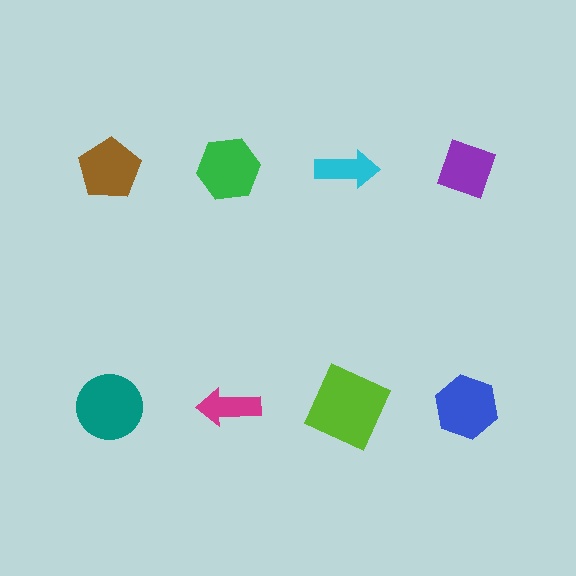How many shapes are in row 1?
4 shapes.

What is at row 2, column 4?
A blue hexagon.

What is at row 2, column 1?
A teal circle.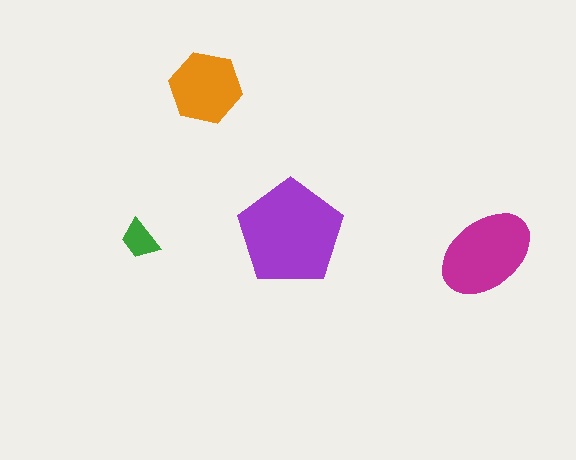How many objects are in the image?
There are 4 objects in the image.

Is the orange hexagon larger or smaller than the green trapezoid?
Larger.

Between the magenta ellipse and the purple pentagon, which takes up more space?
The purple pentagon.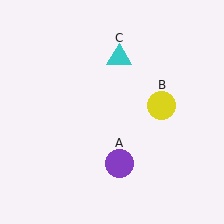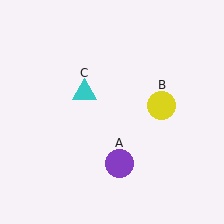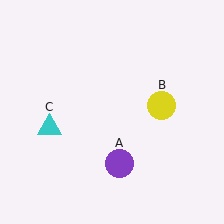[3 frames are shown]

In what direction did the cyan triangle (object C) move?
The cyan triangle (object C) moved down and to the left.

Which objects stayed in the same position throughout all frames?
Purple circle (object A) and yellow circle (object B) remained stationary.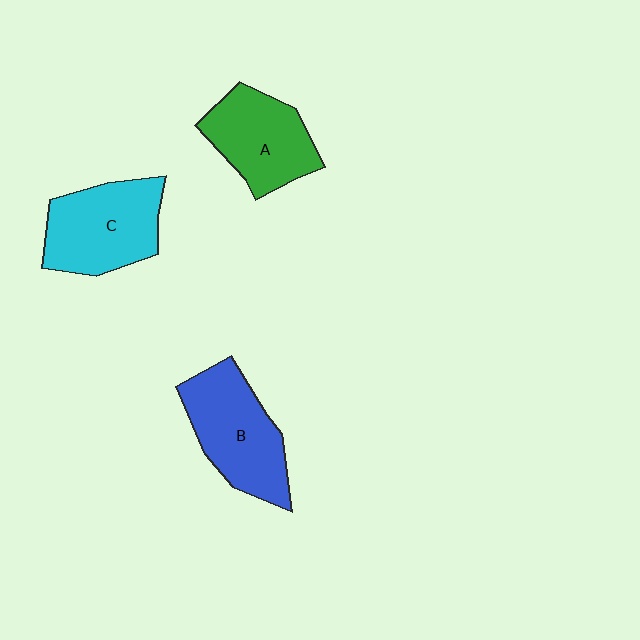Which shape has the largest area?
Shape B (blue).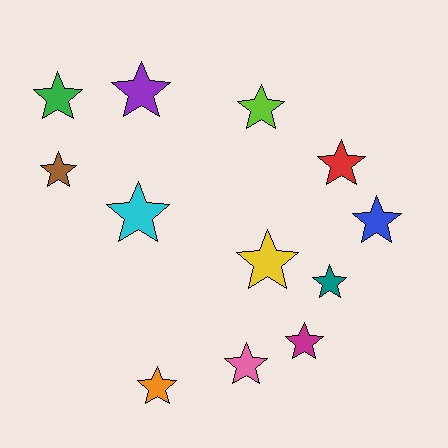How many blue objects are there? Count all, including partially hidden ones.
There is 1 blue object.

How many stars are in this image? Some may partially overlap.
There are 12 stars.